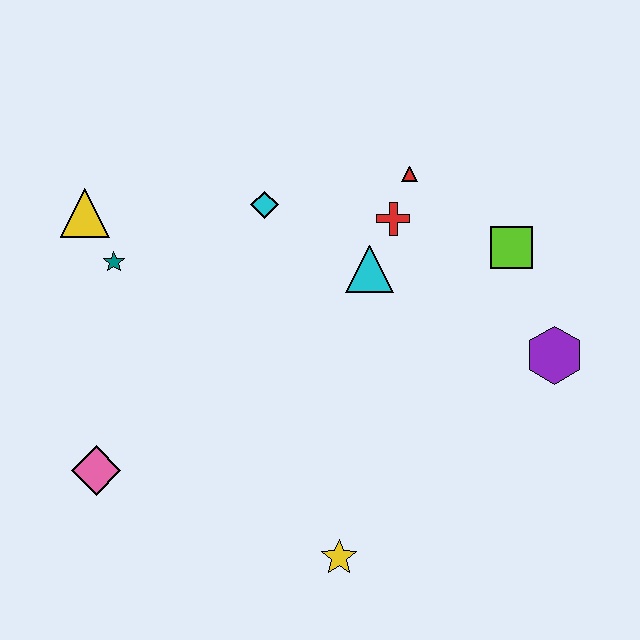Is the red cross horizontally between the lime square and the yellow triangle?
Yes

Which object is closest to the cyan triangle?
The red cross is closest to the cyan triangle.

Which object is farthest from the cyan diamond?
The yellow star is farthest from the cyan diamond.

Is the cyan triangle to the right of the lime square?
No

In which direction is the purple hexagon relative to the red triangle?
The purple hexagon is below the red triangle.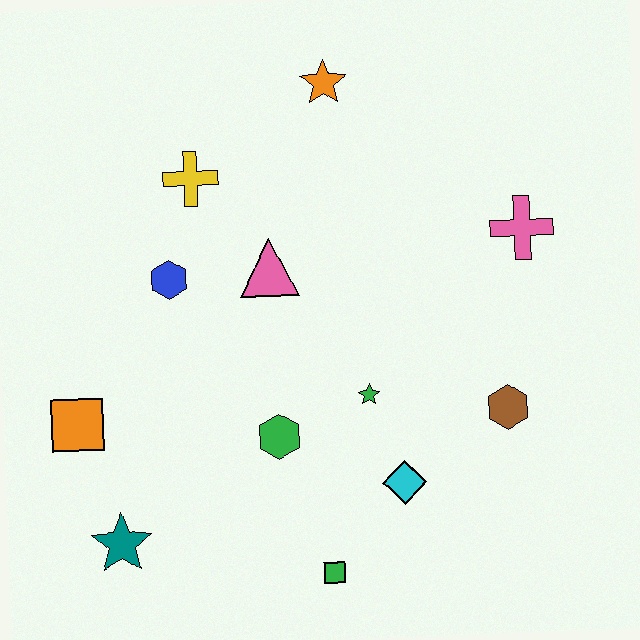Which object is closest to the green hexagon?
The green star is closest to the green hexagon.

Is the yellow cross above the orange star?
No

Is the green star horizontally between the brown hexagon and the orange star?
Yes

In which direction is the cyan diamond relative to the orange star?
The cyan diamond is below the orange star.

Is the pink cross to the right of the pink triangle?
Yes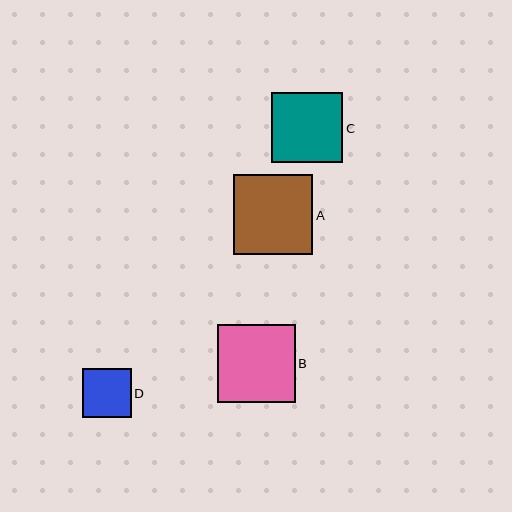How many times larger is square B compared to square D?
Square B is approximately 1.6 times the size of square D.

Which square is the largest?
Square A is the largest with a size of approximately 80 pixels.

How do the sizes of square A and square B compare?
Square A and square B are approximately the same size.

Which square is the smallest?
Square D is the smallest with a size of approximately 49 pixels.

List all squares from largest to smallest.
From largest to smallest: A, B, C, D.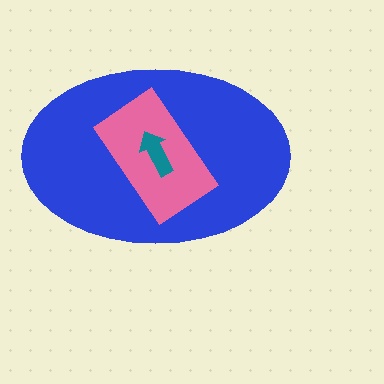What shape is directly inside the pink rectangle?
The teal arrow.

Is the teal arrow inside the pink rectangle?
Yes.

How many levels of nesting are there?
3.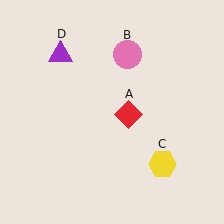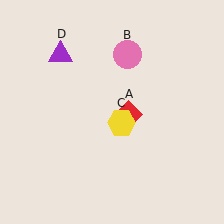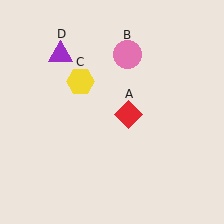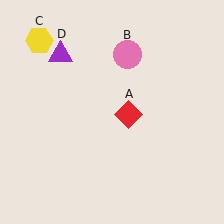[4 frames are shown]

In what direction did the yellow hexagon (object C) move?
The yellow hexagon (object C) moved up and to the left.